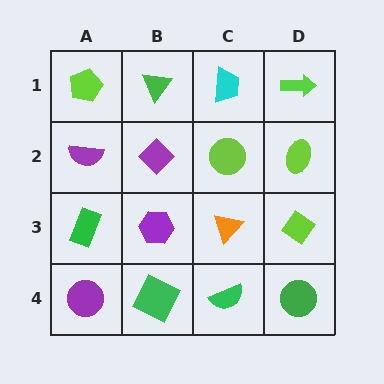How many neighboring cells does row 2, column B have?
4.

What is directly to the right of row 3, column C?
A lime diamond.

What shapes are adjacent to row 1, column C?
A lime circle (row 2, column C), a green triangle (row 1, column B), a lime arrow (row 1, column D).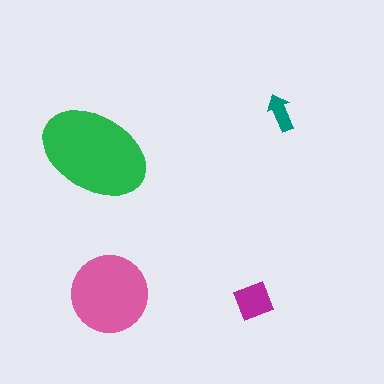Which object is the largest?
The green ellipse.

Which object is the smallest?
The teal arrow.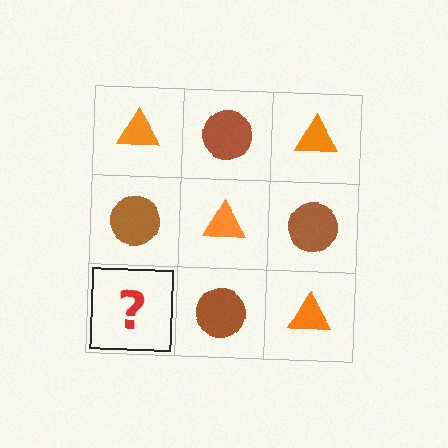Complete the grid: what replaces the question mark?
The question mark should be replaced with an orange triangle.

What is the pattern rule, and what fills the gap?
The rule is that it alternates orange triangle and brown circle in a checkerboard pattern. The gap should be filled with an orange triangle.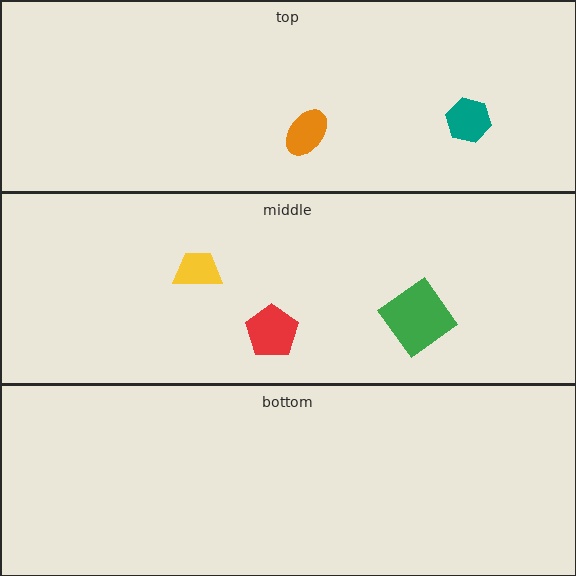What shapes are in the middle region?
The red pentagon, the green diamond, the yellow trapezoid.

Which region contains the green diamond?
The middle region.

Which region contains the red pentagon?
The middle region.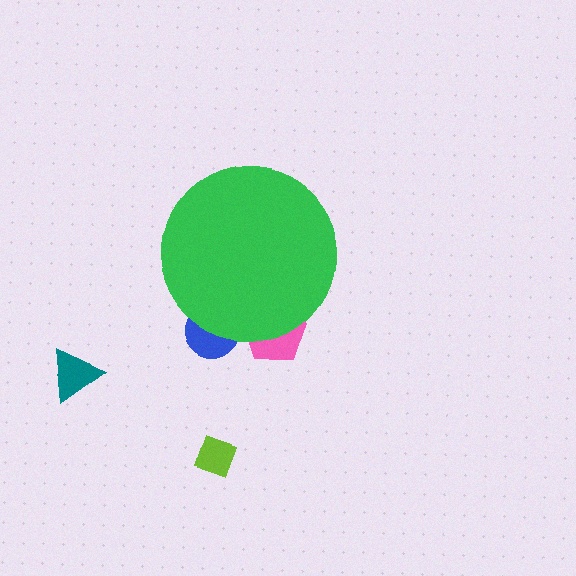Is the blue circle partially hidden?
Yes, the blue circle is partially hidden behind the green circle.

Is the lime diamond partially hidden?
No, the lime diamond is fully visible.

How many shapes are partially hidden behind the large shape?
2 shapes are partially hidden.